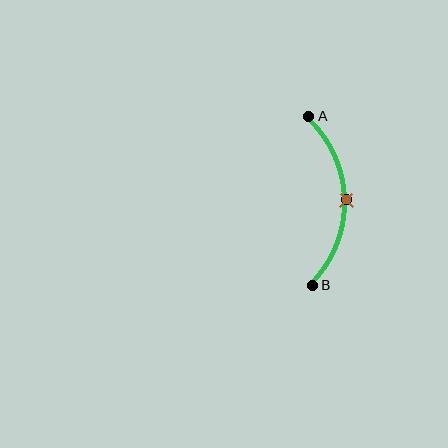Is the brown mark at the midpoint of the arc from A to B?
Yes. The brown mark lies on the arc at equal arc-length from both A and B — it is the arc midpoint.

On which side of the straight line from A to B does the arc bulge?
The arc bulges to the right of the straight line connecting A and B.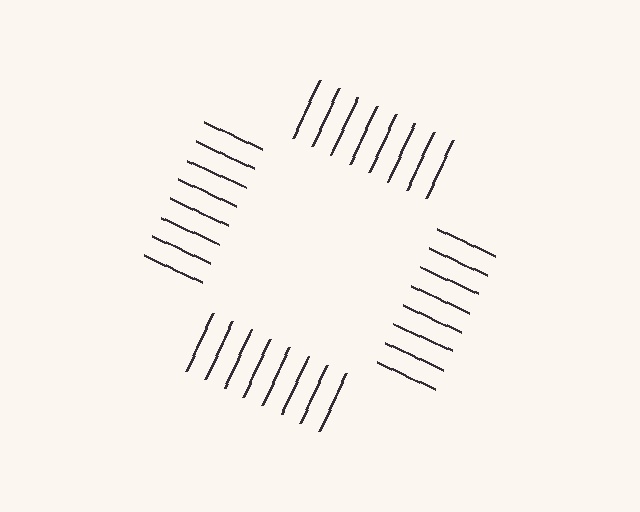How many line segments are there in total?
32 — 8 along each of the 4 edges.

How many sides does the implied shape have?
4 sides — the line-ends trace a square.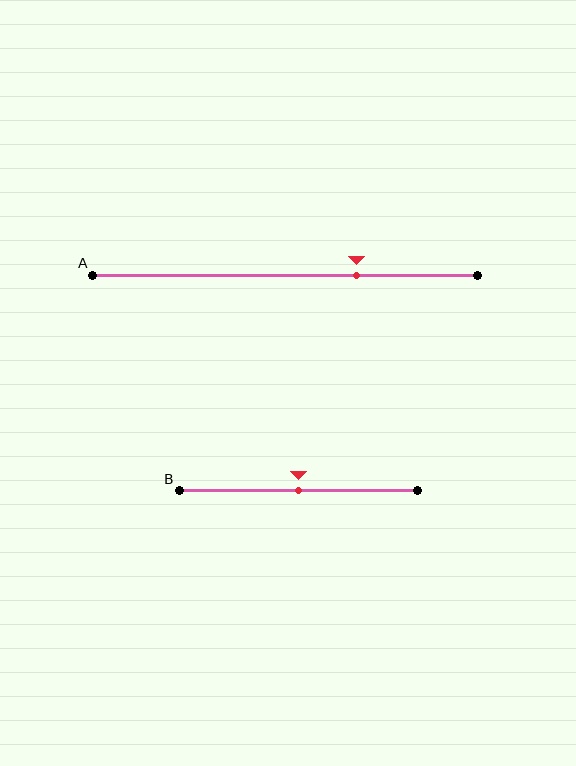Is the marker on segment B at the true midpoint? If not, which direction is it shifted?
Yes, the marker on segment B is at the true midpoint.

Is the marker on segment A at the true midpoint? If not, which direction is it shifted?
No, the marker on segment A is shifted to the right by about 19% of the segment length.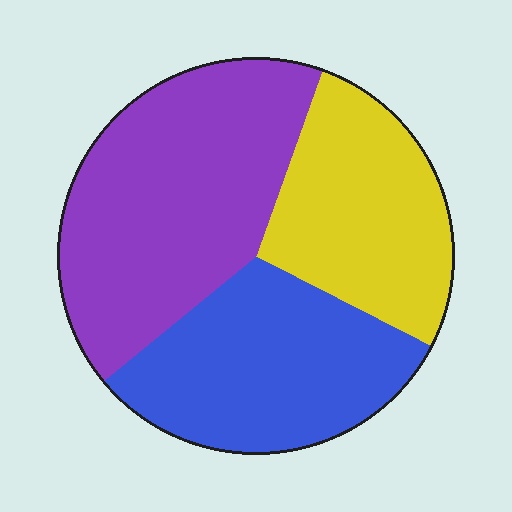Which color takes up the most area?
Purple, at roughly 40%.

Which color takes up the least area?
Yellow, at roughly 25%.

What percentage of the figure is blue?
Blue takes up between a sixth and a third of the figure.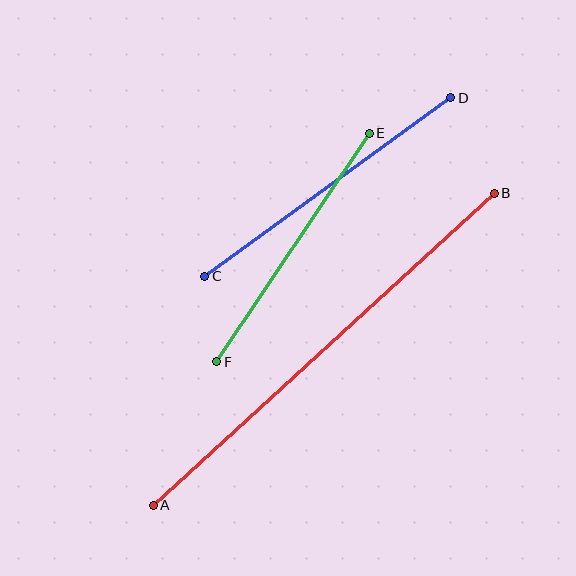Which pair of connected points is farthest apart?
Points A and B are farthest apart.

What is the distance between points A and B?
The distance is approximately 462 pixels.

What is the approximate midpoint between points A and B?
The midpoint is at approximately (324, 349) pixels.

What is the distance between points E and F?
The distance is approximately 275 pixels.